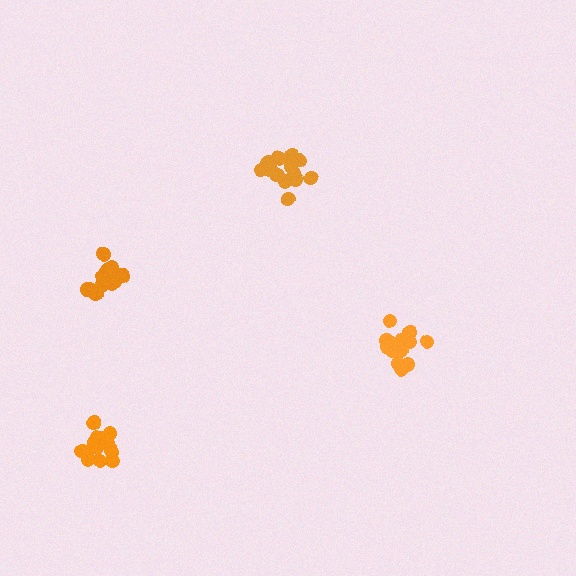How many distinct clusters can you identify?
There are 4 distinct clusters.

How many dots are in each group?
Group 1: 17 dots, Group 2: 15 dots, Group 3: 16 dots, Group 4: 16 dots (64 total).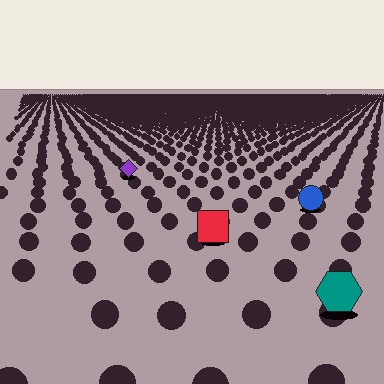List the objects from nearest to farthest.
From nearest to farthest: the teal hexagon, the red square, the blue circle, the purple diamond.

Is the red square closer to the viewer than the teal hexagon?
No. The teal hexagon is closer — you can tell from the texture gradient: the ground texture is coarser near it.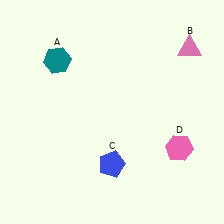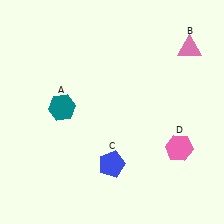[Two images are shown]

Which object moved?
The teal hexagon (A) moved down.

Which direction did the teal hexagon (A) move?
The teal hexagon (A) moved down.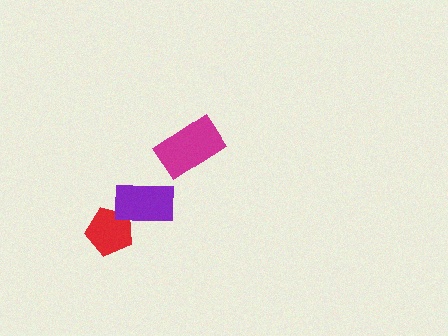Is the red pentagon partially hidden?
Yes, it is partially covered by another shape.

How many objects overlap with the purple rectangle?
1 object overlaps with the purple rectangle.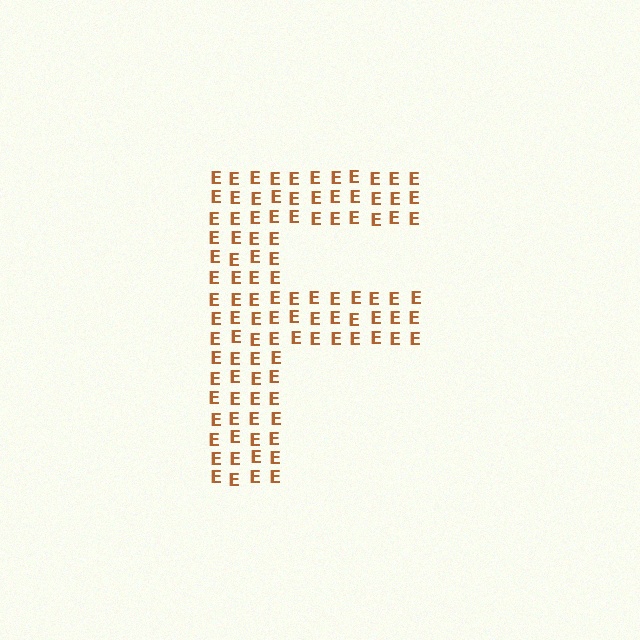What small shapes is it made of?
It is made of small letter E's.